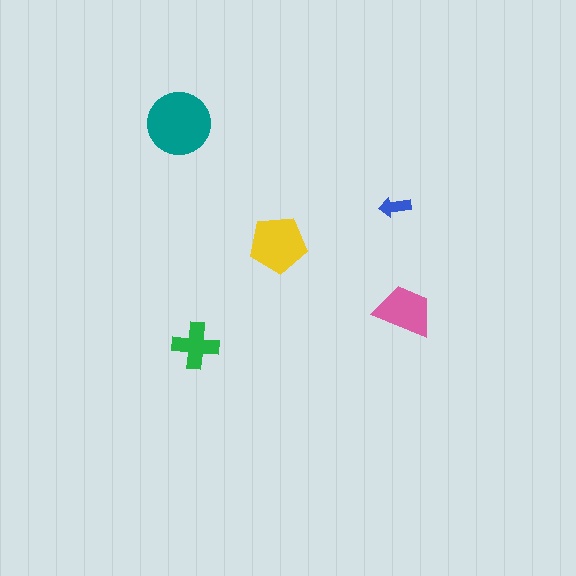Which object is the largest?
The teal circle.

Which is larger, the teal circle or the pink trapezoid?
The teal circle.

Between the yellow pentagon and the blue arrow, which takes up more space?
The yellow pentagon.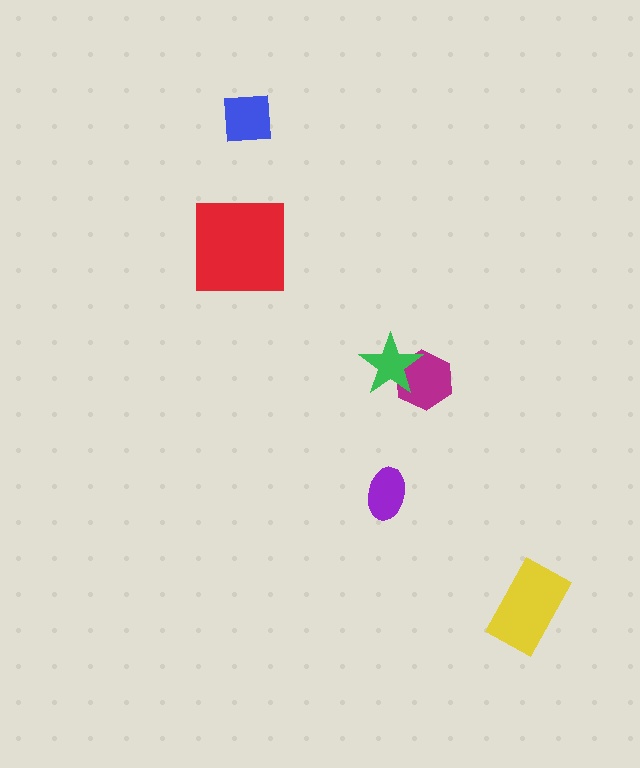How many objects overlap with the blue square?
0 objects overlap with the blue square.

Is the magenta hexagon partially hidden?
Yes, it is partially covered by another shape.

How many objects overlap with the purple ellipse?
0 objects overlap with the purple ellipse.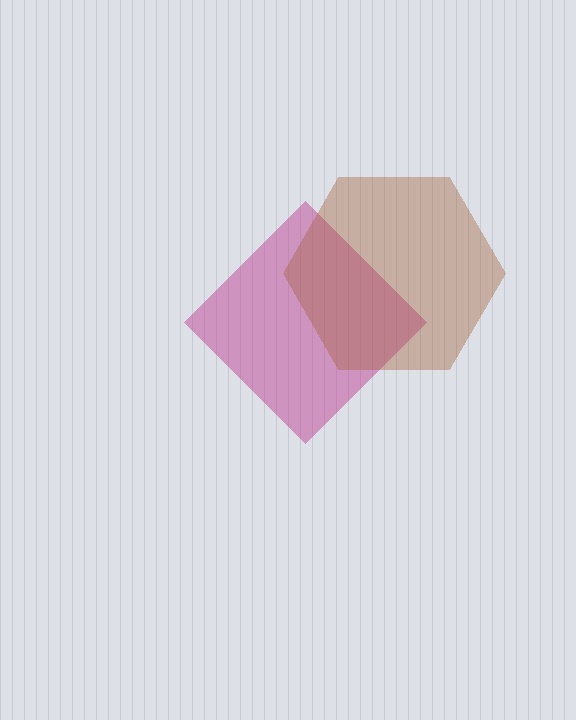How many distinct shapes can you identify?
There are 2 distinct shapes: a magenta diamond, a brown hexagon.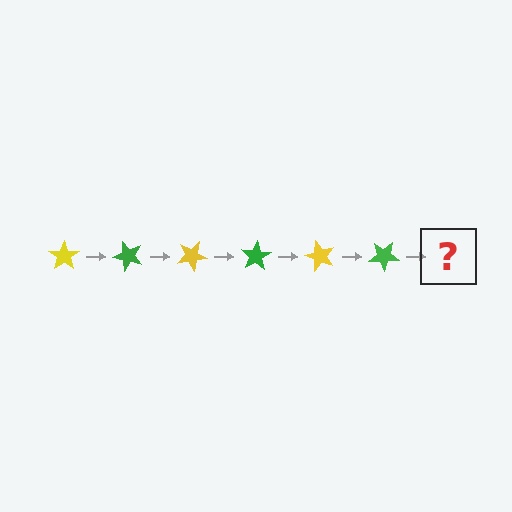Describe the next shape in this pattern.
It should be a yellow star, rotated 300 degrees from the start.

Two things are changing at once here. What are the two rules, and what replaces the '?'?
The two rules are that it rotates 50 degrees each step and the color cycles through yellow and green. The '?' should be a yellow star, rotated 300 degrees from the start.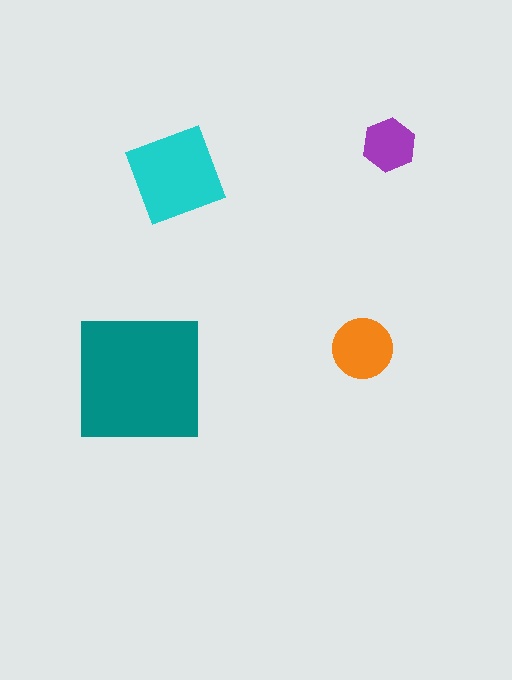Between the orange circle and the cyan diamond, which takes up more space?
The cyan diamond.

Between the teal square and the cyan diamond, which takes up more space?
The teal square.